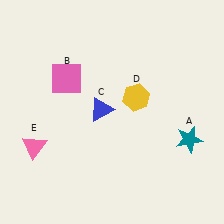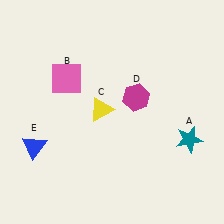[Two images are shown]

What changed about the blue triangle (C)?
In Image 1, C is blue. In Image 2, it changed to yellow.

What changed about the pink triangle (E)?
In Image 1, E is pink. In Image 2, it changed to blue.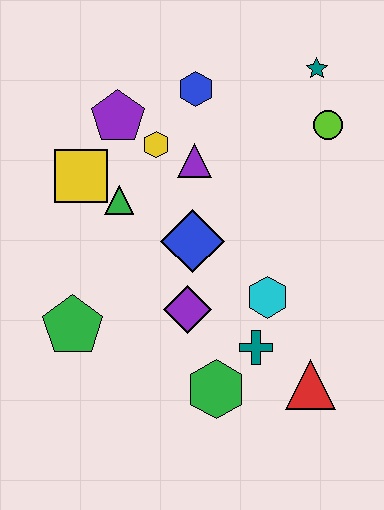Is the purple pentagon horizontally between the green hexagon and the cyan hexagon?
No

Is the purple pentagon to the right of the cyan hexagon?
No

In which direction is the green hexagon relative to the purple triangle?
The green hexagon is below the purple triangle.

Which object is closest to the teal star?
The lime circle is closest to the teal star.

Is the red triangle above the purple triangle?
No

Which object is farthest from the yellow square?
The red triangle is farthest from the yellow square.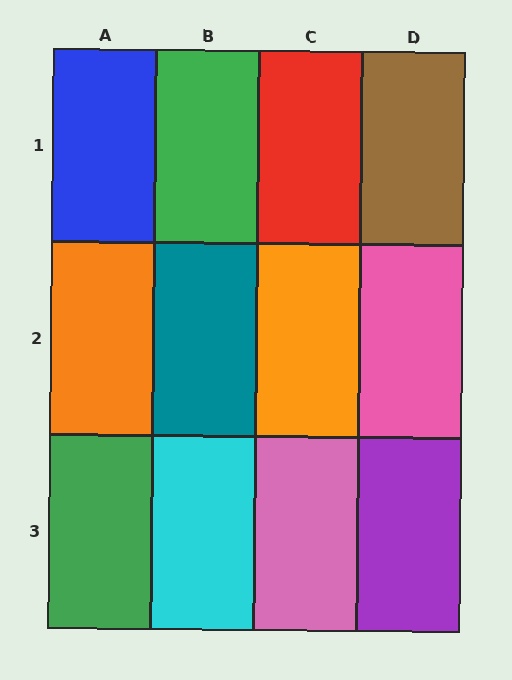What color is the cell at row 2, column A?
Orange.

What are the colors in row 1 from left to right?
Blue, green, red, brown.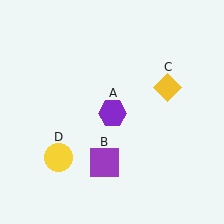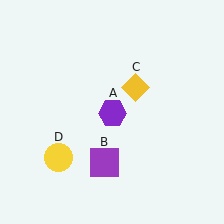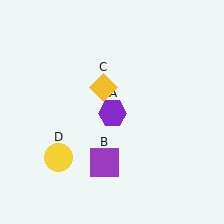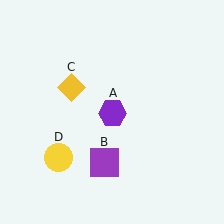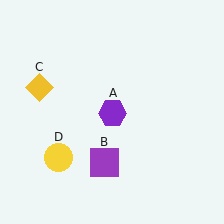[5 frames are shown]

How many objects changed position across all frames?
1 object changed position: yellow diamond (object C).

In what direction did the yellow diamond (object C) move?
The yellow diamond (object C) moved left.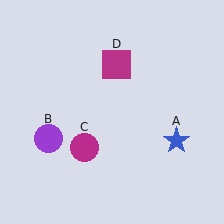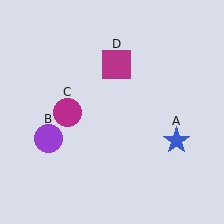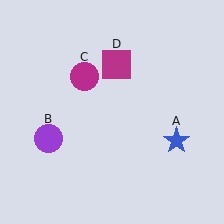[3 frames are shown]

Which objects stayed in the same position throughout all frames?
Blue star (object A) and purple circle (object B) and magenta square (object D) remained stationary.